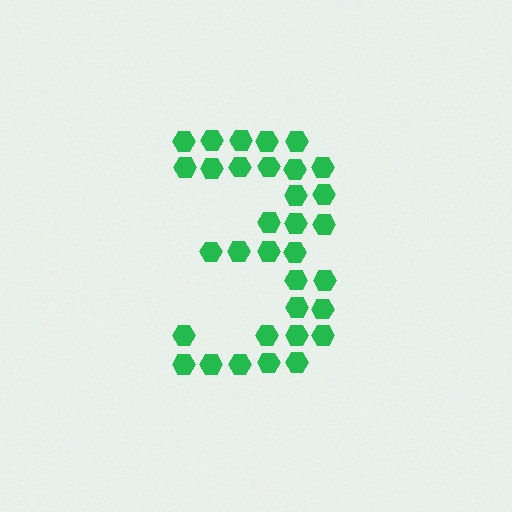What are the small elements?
The small elements are hexagons.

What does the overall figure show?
The overall figure shows the digit 3.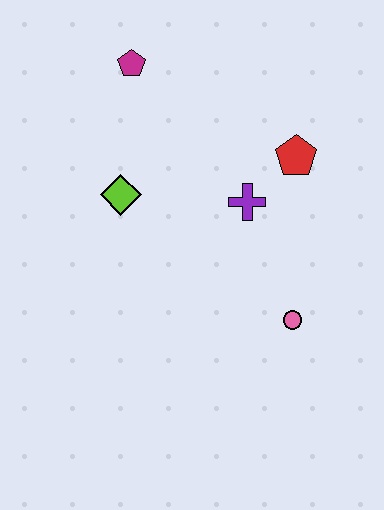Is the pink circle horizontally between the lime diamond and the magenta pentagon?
No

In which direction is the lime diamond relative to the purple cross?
The lime diamond is to the left of the purple cross.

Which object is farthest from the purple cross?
The magenta pentagon is farthest from the purple cross.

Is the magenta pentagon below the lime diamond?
No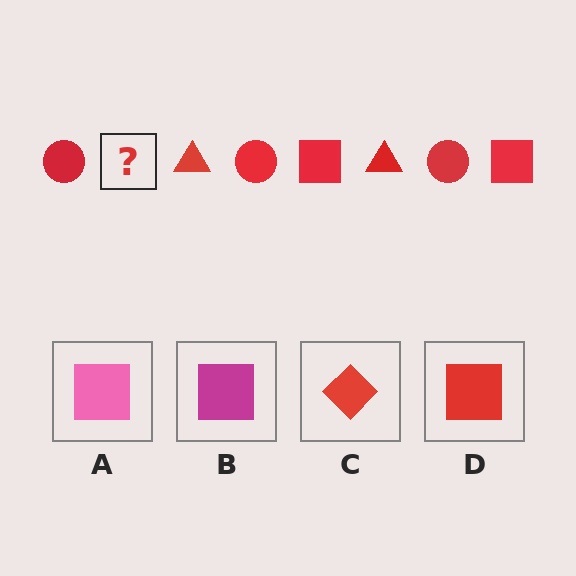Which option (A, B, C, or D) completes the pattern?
D.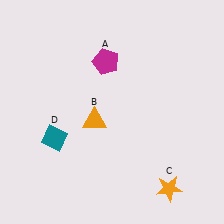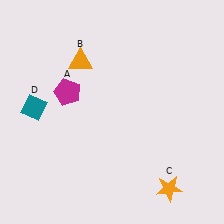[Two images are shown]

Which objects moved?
The objects that moved are: the magenta pentagon (A), the orange triangle (B), the teal diamond (D).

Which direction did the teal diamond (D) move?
The teal diamond (D) moved up.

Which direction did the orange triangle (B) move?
The orange triangle (B) moved up.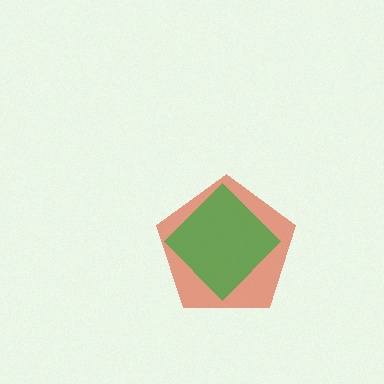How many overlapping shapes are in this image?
There are 2 overlapping shapes in the image.